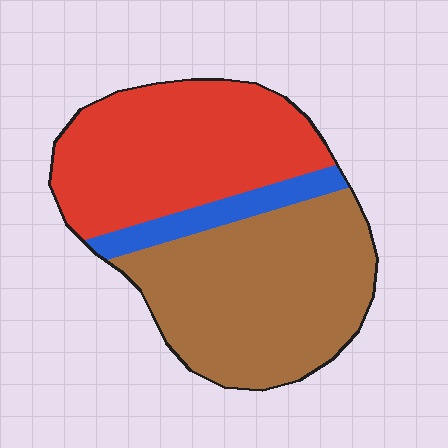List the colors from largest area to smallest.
From largest to smallest: brown, red, blue.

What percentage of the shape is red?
Red covers 42% of the shape.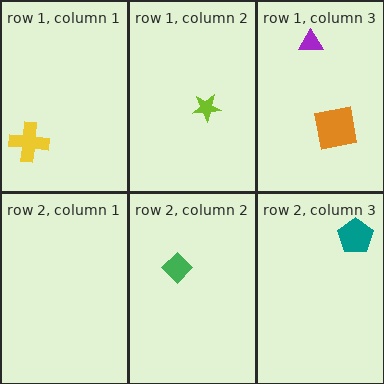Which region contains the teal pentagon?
The row 2, column 3 region.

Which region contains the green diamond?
The row 2, column 2 region.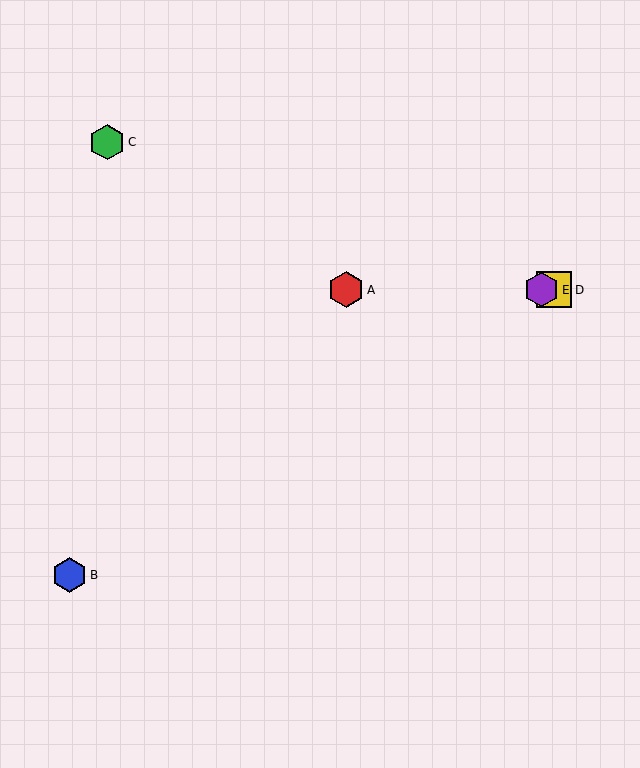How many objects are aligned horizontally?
3 objects (A, D, E) are aligned horizontally.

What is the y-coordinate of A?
Object A is at y≈290.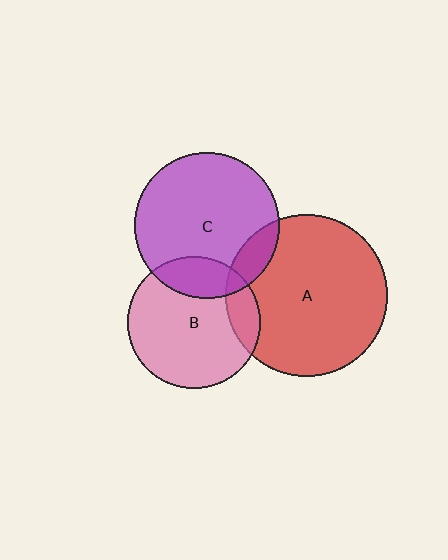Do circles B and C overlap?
Yes.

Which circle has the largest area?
Circle A (red).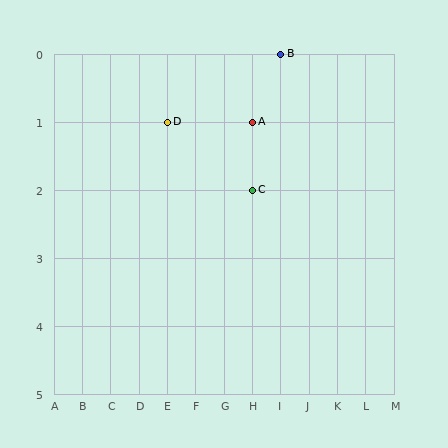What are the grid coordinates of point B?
Point B is at grid coordinates (I, 0).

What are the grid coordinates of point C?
Point C is at grid coordinates (H, 2).